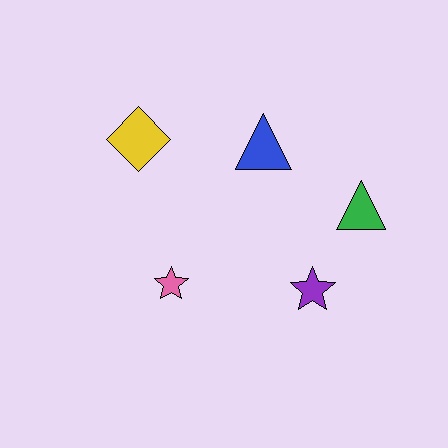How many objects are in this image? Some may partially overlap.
There are 5 objects.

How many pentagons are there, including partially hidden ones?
There are no pentagons.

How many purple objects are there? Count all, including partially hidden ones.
There is 1 purple object.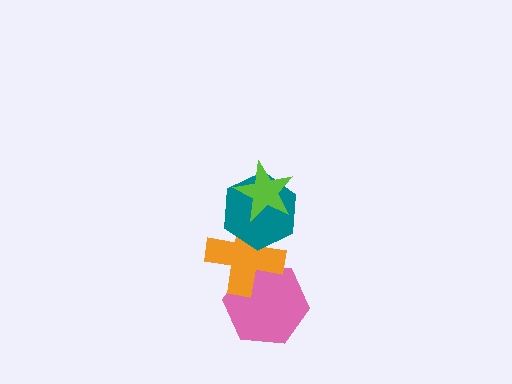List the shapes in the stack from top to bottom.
From top to bottom: the lime star, the teal hexagon, the orange cross, the pink hexagon.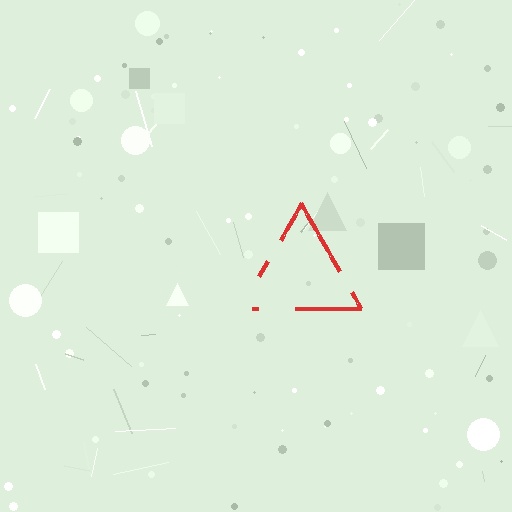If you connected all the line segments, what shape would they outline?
They would outline a triangle.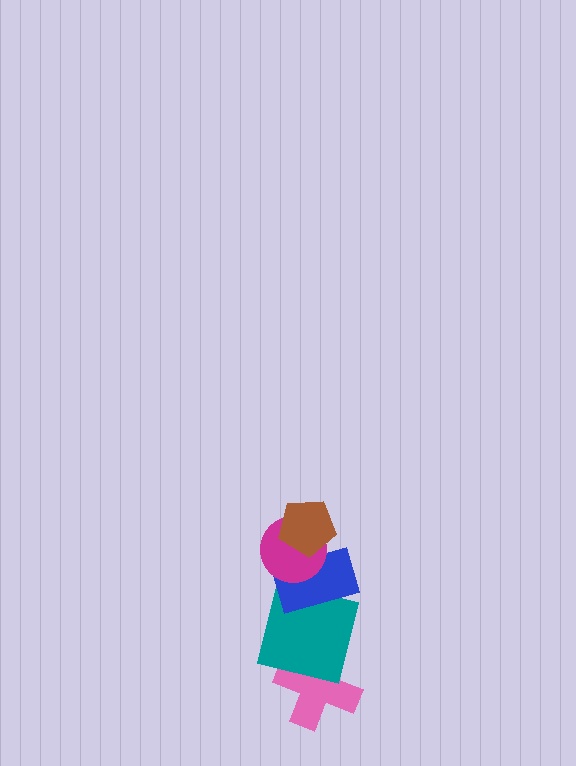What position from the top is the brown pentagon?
The brown pentagon is 1st from the top.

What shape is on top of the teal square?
The blue rectangle is on top of the teal square.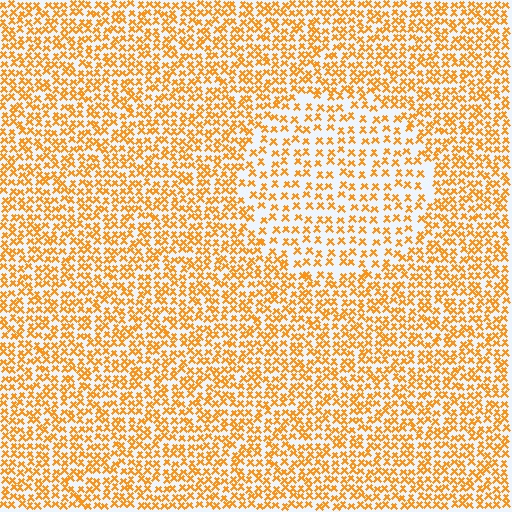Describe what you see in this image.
The image contains small orange elements arranged at two different densities. A circle-shaped region is visible where the elements are less densely packed than the surrounding area.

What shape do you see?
I see a circle.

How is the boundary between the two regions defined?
The boundary is defined by a change in element density (approximately 1.7x ratio). All elements are the same color, size, and shape.